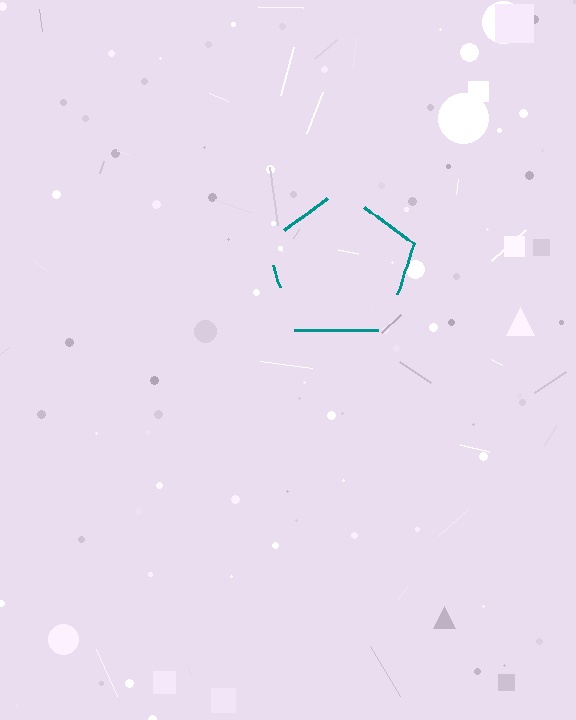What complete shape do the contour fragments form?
The contour fragments form a pentagon.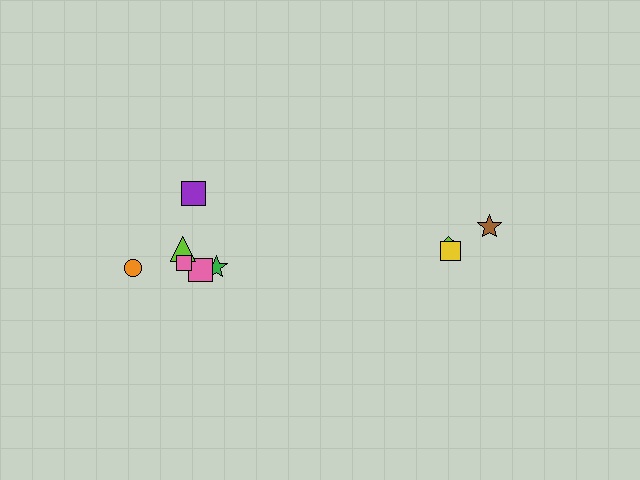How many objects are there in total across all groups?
There are 9 objects.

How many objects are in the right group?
There are 3 objects.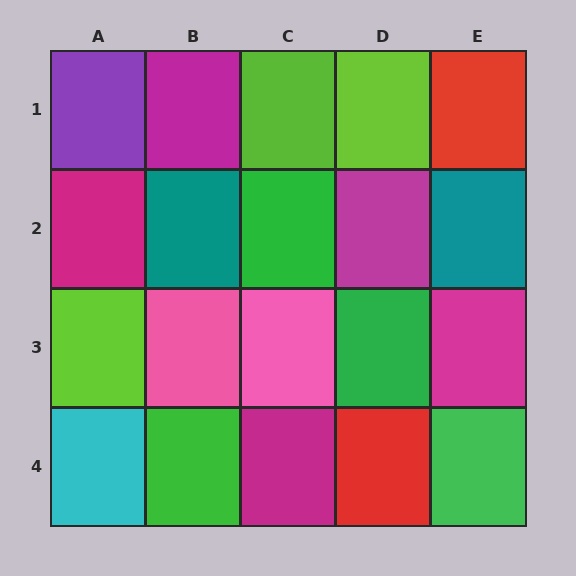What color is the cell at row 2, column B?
Teal.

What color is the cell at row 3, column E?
Magenta.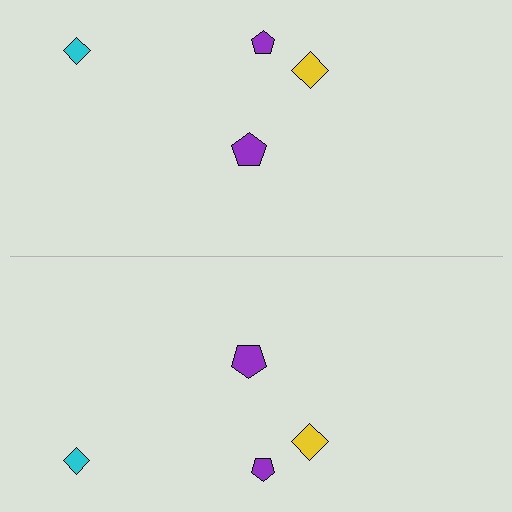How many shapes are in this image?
There are 8 shapes in this image.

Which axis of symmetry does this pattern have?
The pattern has a horizontal axis of symmetry running through the center of the image.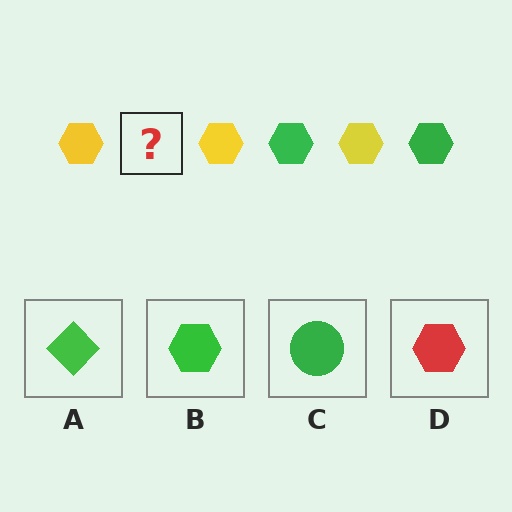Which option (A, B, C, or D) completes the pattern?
B.